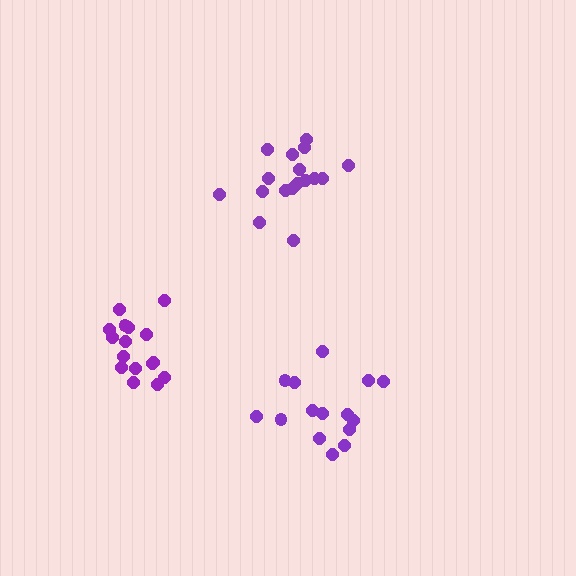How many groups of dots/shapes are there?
There are 3 groups.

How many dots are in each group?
Group 1: 16 dots, Group 2: 17 dots, Group 3: 15 dots (48 total).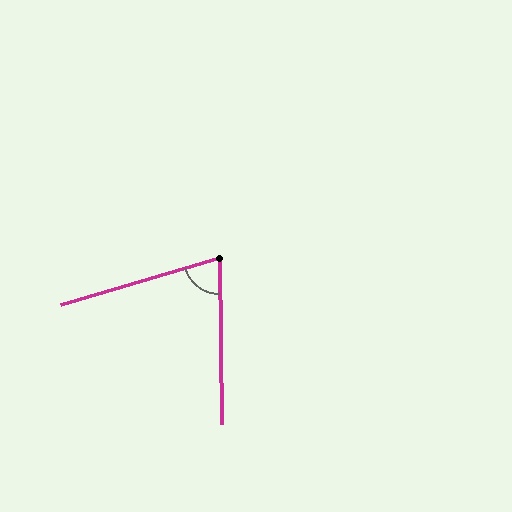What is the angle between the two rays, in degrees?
Approximately 74 degrees.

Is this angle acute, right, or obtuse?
It is acute.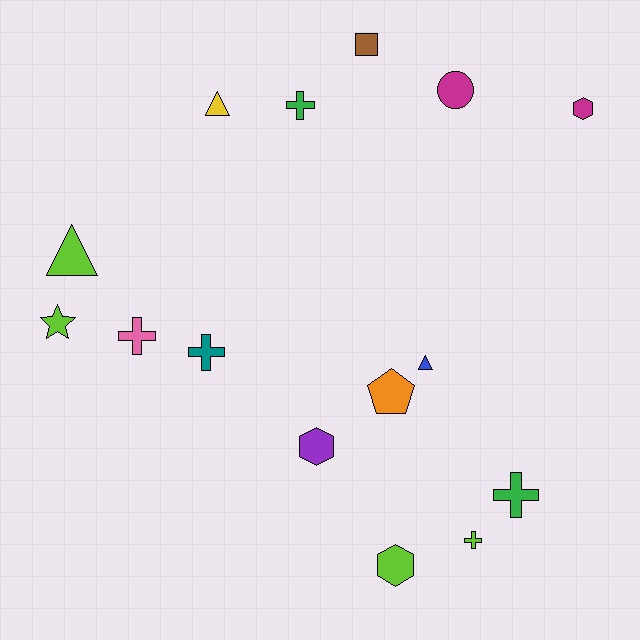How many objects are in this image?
There are 15 objects.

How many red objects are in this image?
There are no red objects.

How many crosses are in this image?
There are 5 crosses.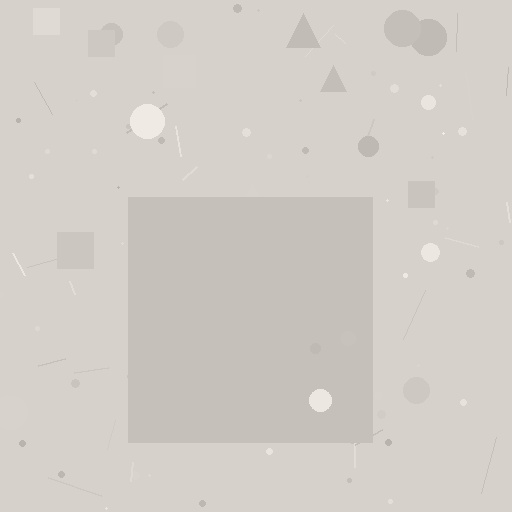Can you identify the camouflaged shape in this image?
The camouflaged shape is a square.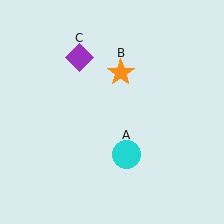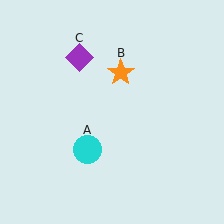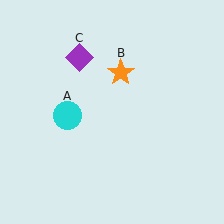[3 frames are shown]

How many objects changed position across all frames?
1 object changed position: cyan circle (object A).